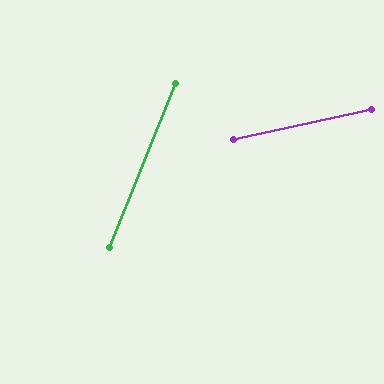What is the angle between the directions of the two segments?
Approximately 56 degrees.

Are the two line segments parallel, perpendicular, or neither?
Neither parallel nor perpendicular — they differ by about 56°.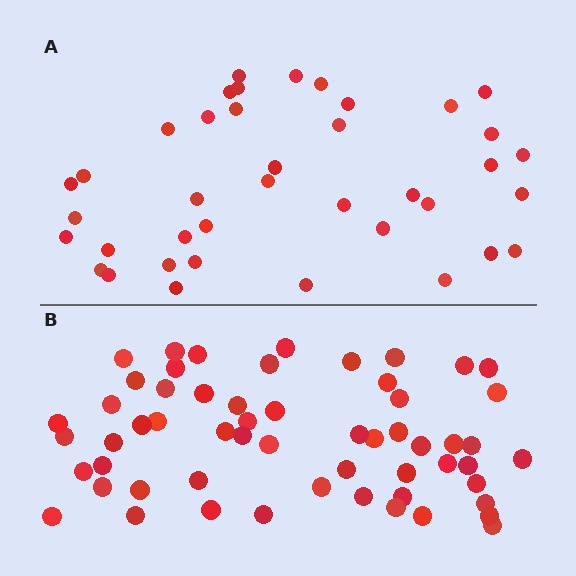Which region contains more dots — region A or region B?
Region B (the bottom region) has more dots.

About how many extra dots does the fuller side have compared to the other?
Region B has approximately 20 more dots than region A.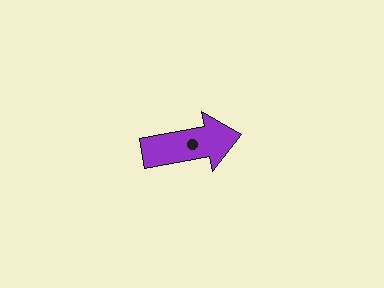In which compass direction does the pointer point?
East.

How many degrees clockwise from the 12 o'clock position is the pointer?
Approximately 79 degrees.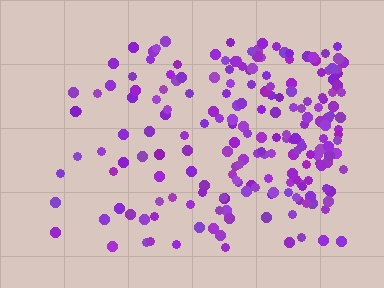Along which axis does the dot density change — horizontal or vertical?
Horizontal.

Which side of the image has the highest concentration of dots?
The right.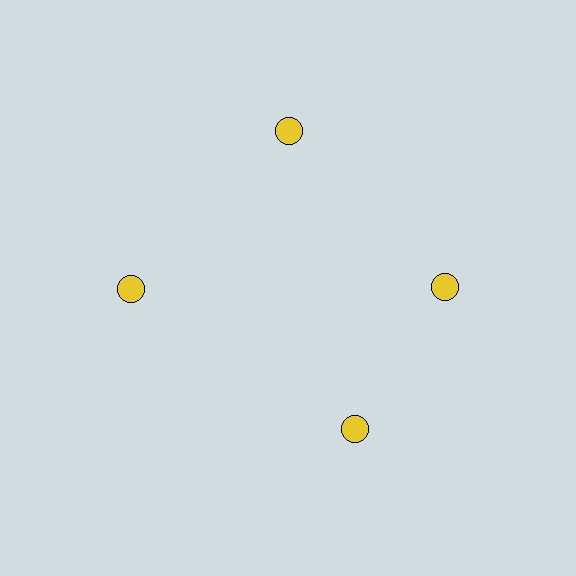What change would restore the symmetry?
The symmetry would be restored by rotating it back into even spacing with its neighbors so that all 4 circles sit at equal angles and equal distance from the center.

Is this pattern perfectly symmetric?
No. The 4 yellow circles are arranged in a ring, but one element near the 6 o'clock position is rotated out of alignment along the ring, breaking the 4-fold rotational symmetry.